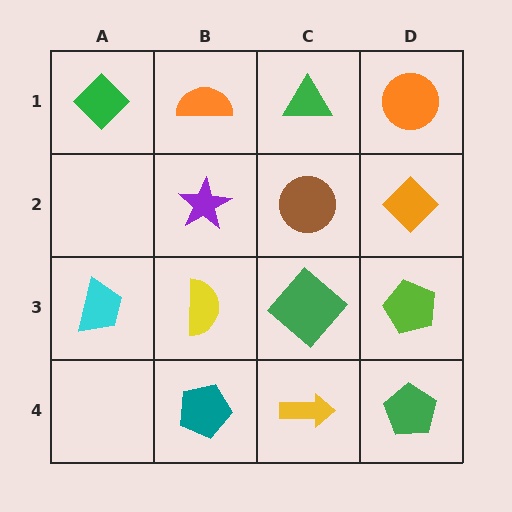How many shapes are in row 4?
3 shapes.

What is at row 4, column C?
A yellow arrow.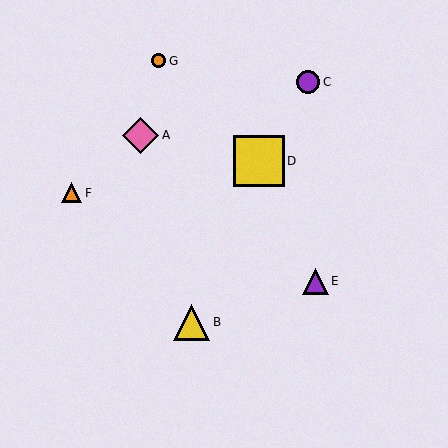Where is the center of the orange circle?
The center of the orange circle is at (158, 61).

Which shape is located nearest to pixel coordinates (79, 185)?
The orange triangle (labeled F) at (72, 193) is nearest to that location.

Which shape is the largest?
The yellow square (labeled D) is the largest.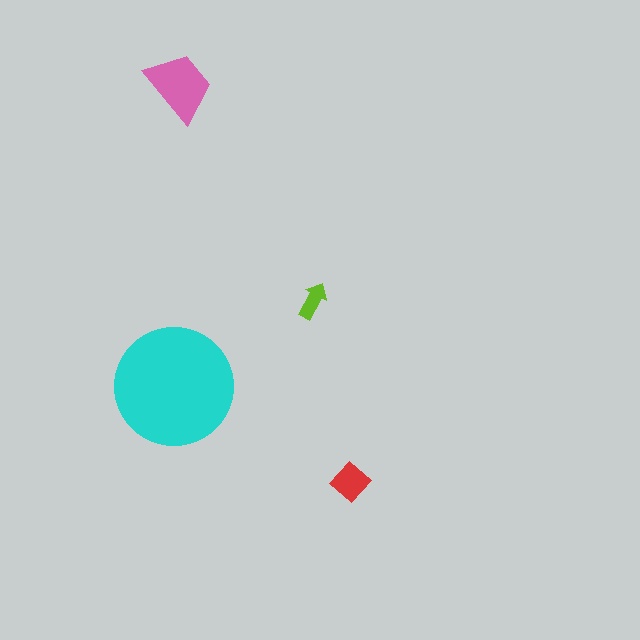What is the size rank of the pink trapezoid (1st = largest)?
2nd.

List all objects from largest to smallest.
The cyan circle, the pink trapezoid, the red diamond, the lime arrow.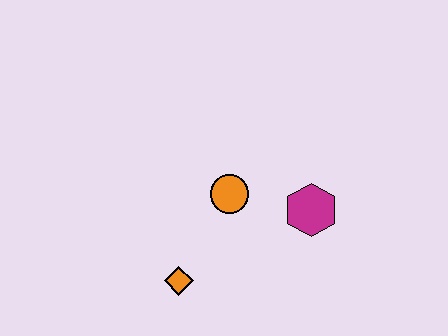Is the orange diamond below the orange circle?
Yes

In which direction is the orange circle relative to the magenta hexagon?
The orange circle is to the left of the magenta hexagon.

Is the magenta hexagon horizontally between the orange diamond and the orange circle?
No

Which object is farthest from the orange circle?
The orange diamond is farthest from the orange circle.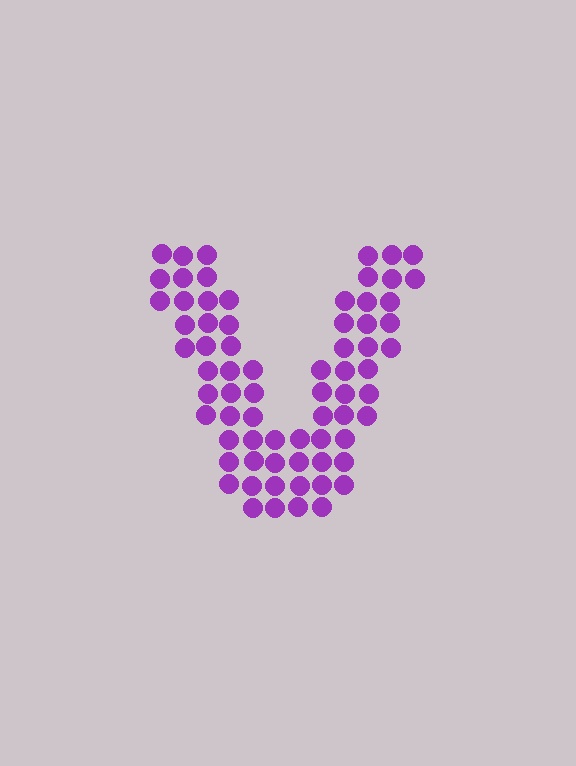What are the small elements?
The small elements are circles.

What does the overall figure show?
The overall figure shows the letter V.